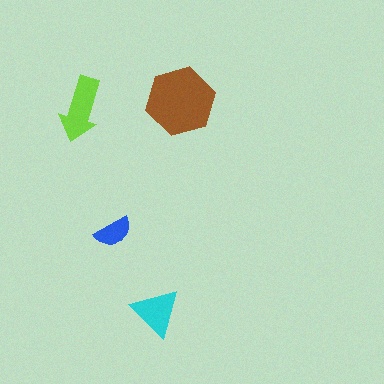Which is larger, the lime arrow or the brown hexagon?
The brown hexagon.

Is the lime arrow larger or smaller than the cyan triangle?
Larger.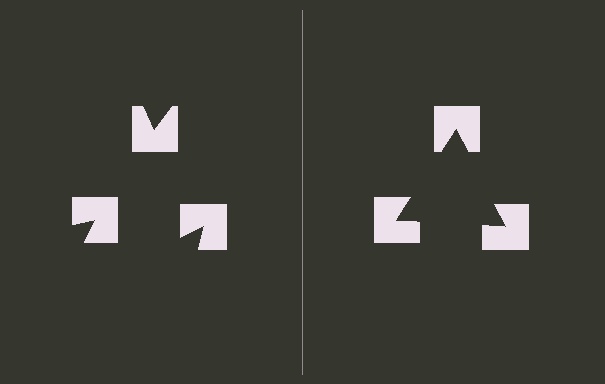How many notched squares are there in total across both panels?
6 — 3 on each side.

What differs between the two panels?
The notched squares are positioned identically on both sides; only the wedge orientations differ. On the right they align to a triangle; on the left they are misaligned.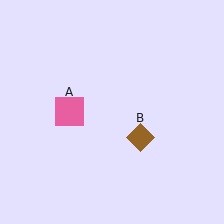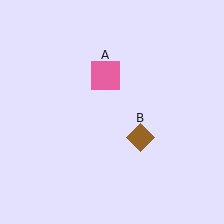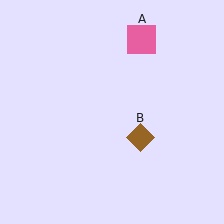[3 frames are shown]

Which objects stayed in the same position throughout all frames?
Brown diamond (object B) remained stationary.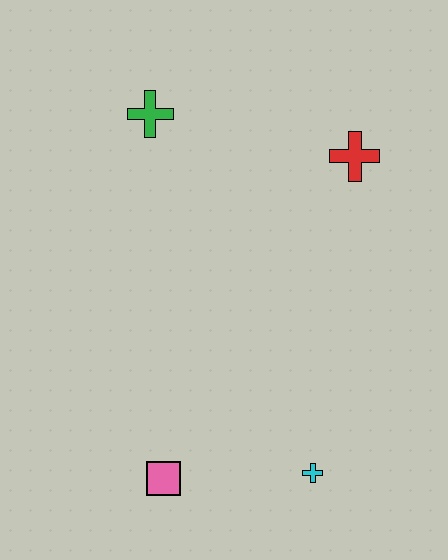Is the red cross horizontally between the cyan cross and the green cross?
No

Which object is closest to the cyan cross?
The pink square is closest to the cyan cross.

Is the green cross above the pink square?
Yes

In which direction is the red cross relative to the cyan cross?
The red cross is above the cyan cross.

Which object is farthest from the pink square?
The red cross is farthest from the pink square.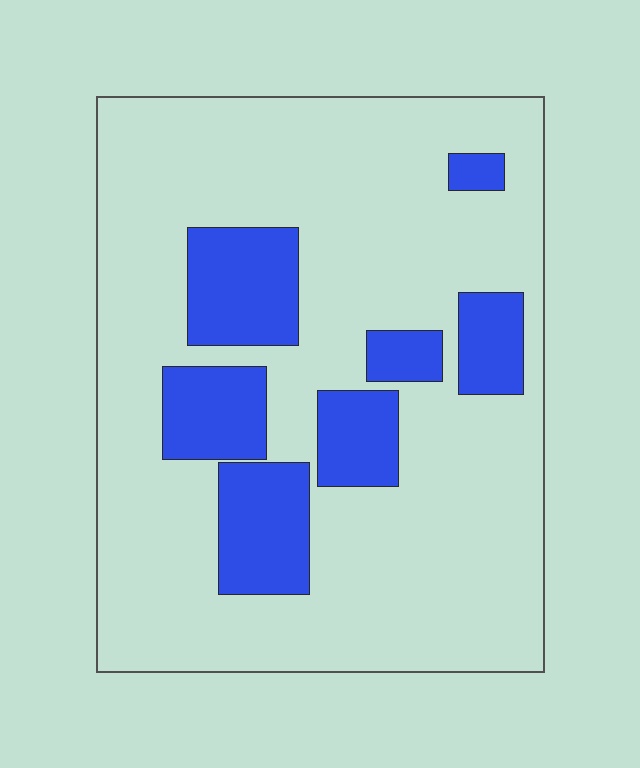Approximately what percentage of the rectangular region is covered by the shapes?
Approximately 20%.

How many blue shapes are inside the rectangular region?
7.